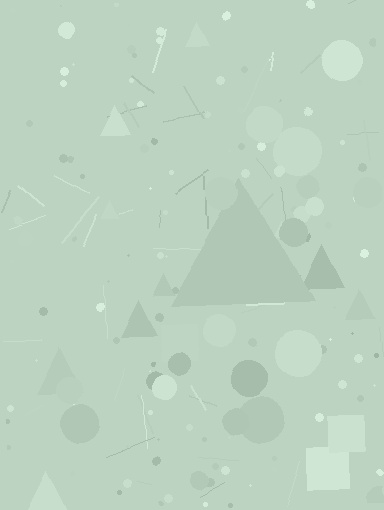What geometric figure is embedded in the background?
A triangle is embedded in the background.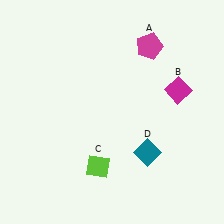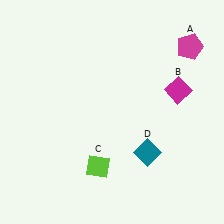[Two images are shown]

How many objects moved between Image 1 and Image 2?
1 object moved between the two images.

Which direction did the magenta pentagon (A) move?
The magenta pentagon (A) moved right.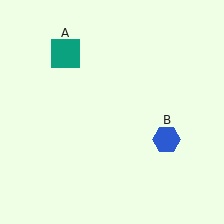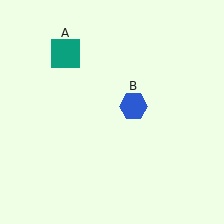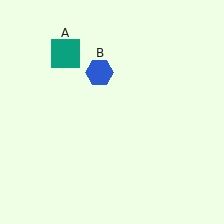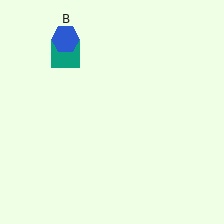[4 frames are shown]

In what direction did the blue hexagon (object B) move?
The blue hexagon (object B) moved up and to the left.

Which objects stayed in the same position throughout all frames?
Teal square (object A) remained stationary.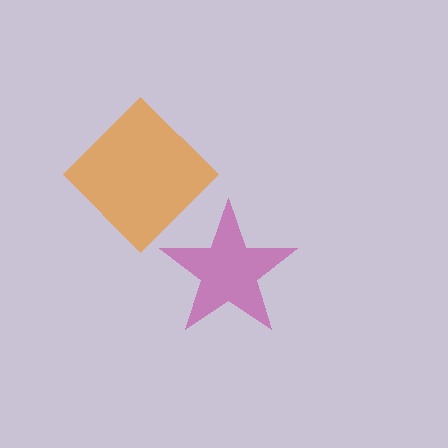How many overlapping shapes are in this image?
There are 2 overlapping shapes in the image.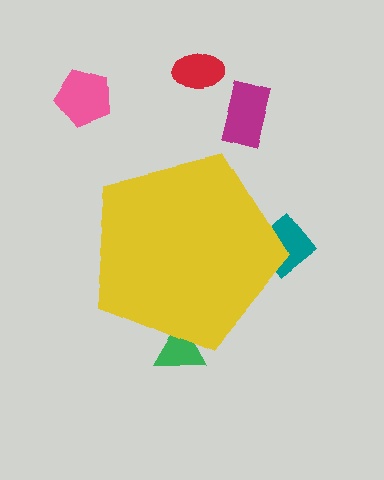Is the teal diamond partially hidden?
Yes, the teal diamond is partially hidden behind the yellow pentagon.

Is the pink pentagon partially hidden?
No, the pink pentagon is fully visible.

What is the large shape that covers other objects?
A yellow pentagon.